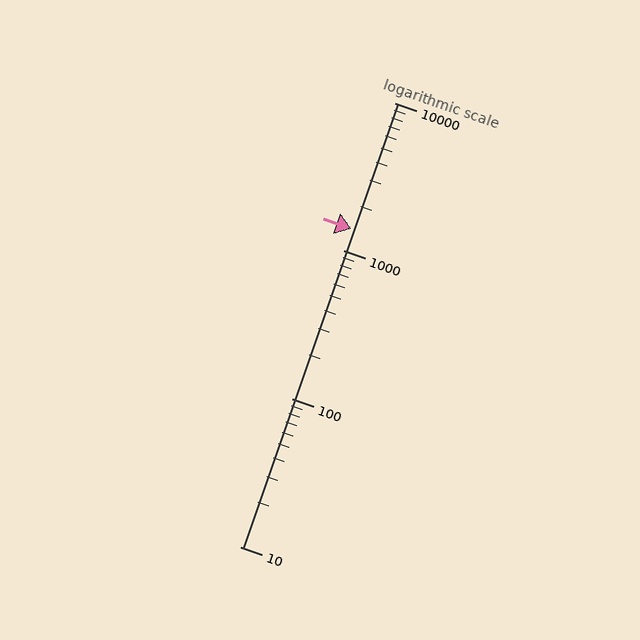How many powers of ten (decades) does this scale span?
The scale spans 3 decades, from 10 to 10000.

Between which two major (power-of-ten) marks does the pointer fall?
The pointer is between 1000 and 10000.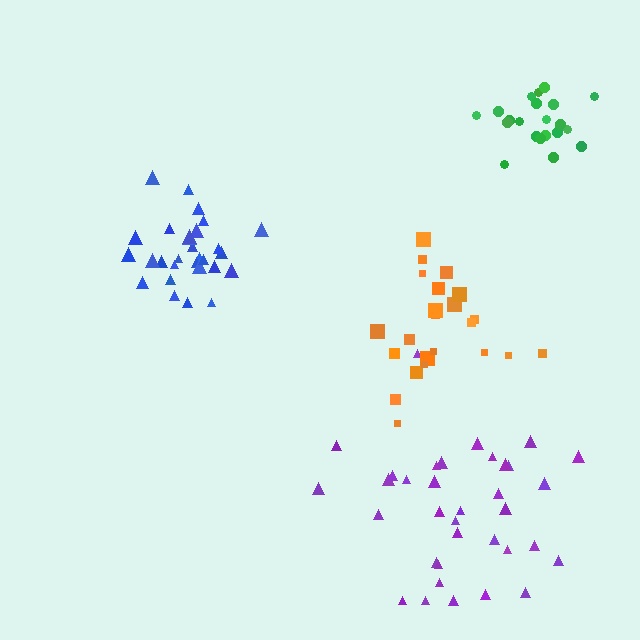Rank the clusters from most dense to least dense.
green, blue, orange, purple.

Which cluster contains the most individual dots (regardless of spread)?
Purple (35).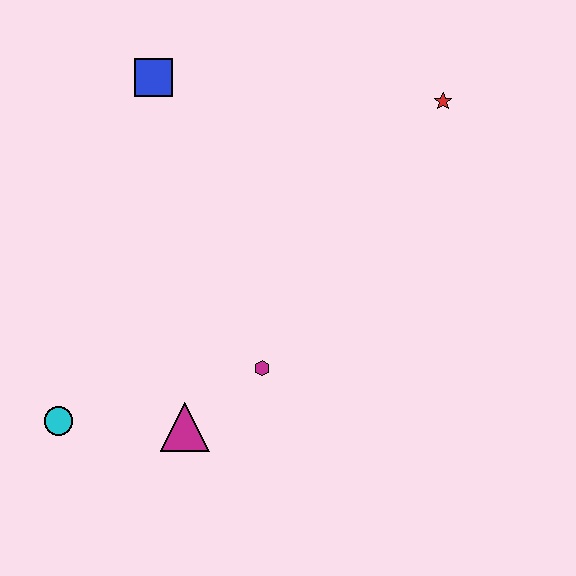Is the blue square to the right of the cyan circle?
Yes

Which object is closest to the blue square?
The red star is closest to the blue square.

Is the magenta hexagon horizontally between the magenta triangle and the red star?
Yes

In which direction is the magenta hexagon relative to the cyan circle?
The magenta hexagon is to the right of the cyan circle.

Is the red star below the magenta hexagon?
No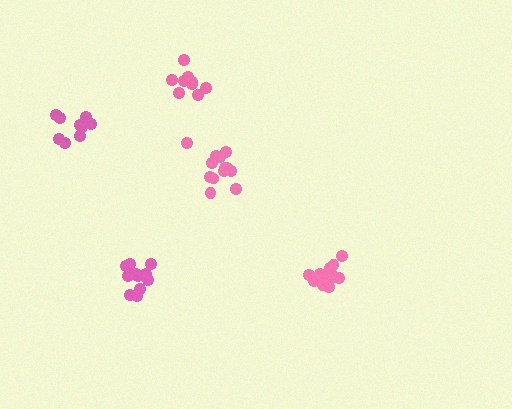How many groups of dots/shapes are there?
There are 5 groups.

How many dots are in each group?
Group 1: 13 dots, Group 2: 12 dots, Group 3: 9 dots, Group 4: 13 dots, Group 5: 10 dots (57 total).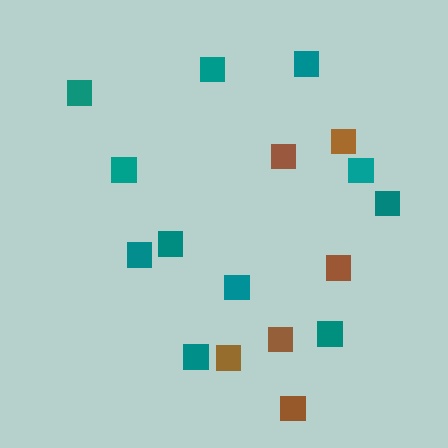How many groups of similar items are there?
There are 2 groups: one group of brown squares (6) and one group of teal squares (11).